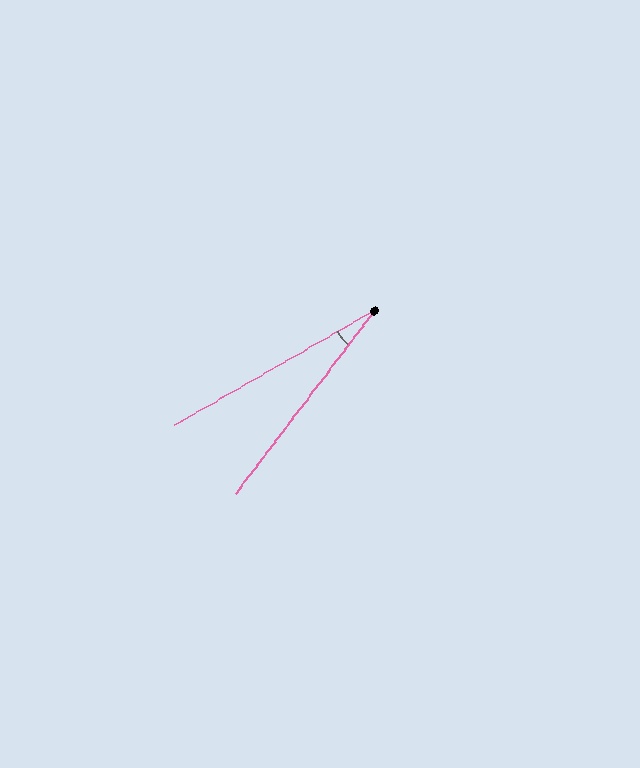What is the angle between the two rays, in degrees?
Approximately 23 degrees.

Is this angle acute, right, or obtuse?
It is acute.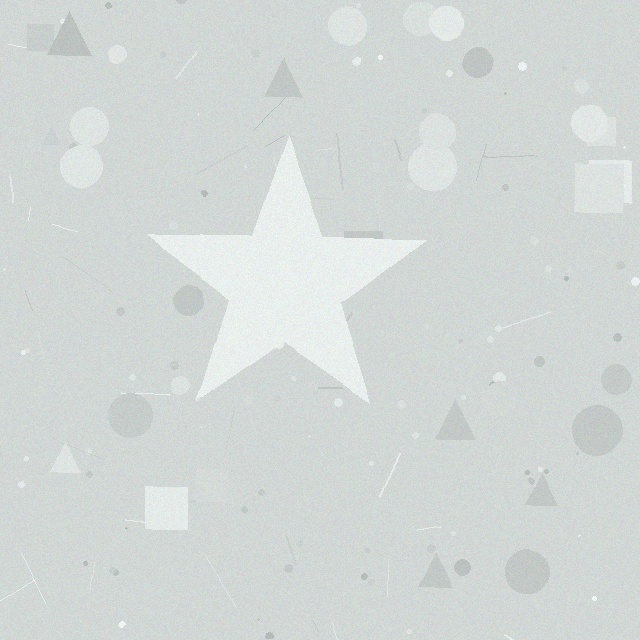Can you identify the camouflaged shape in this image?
The camouflaged shape is a star.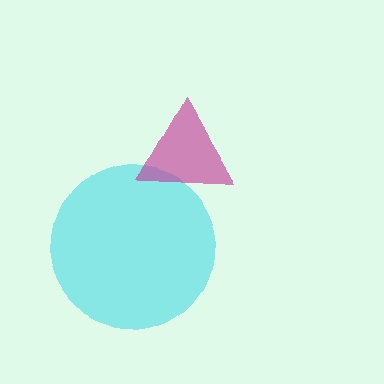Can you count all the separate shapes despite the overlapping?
Yes, there are 2 separate shapes.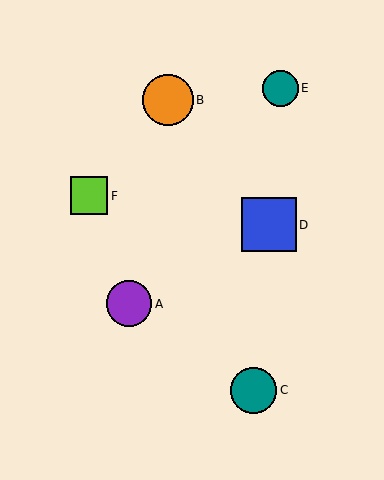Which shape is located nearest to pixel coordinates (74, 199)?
The lime square (labeled F) at (89, 196) is nearest to that location.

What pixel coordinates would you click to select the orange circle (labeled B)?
Click at (168, 100) to select the orange circle B.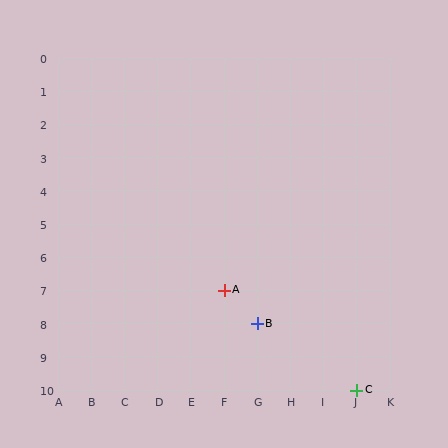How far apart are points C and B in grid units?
Points C and B are 3 columns and 2 rows apart (about 3.6 grid units diagonally).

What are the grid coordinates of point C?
Point C is at grid coordinates (J, 10).